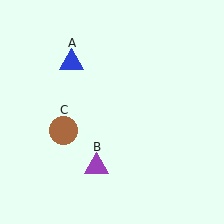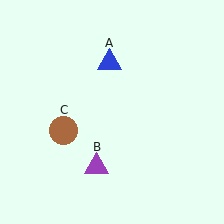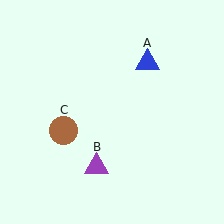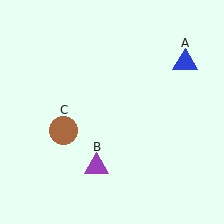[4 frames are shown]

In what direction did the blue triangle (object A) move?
The blue triangle (object A) moved right.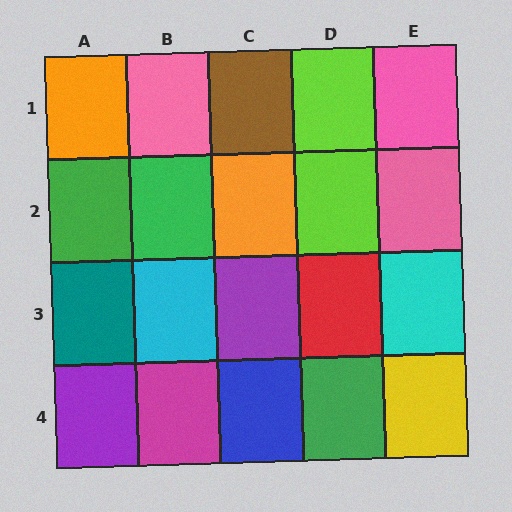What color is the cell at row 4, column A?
Purple.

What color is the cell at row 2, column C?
Orange.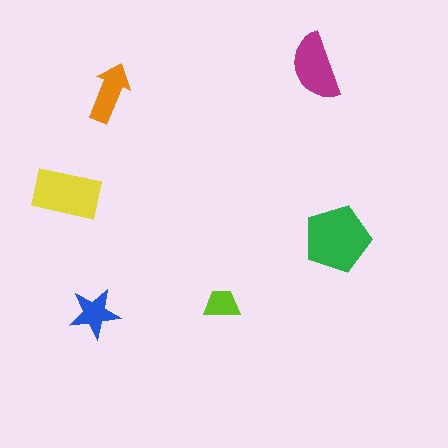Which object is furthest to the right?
The green pentagon is rightmost.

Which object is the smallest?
The lime trapezoid.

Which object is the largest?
The green pentagon.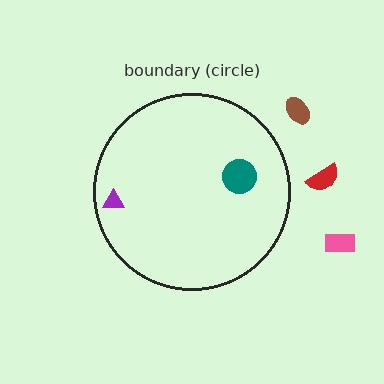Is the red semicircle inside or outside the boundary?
Outside.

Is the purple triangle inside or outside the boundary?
Inside.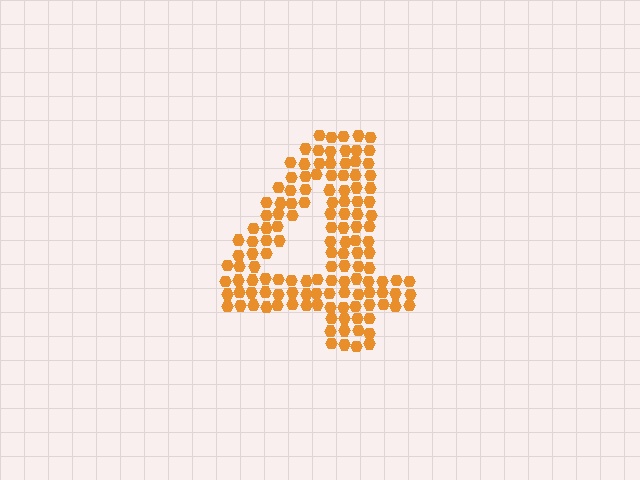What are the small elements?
The small elements are hexagons.